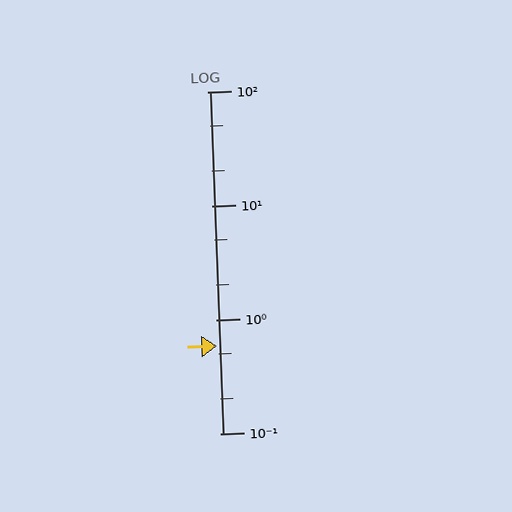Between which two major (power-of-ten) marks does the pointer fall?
The pointer is between 0.1 and 1.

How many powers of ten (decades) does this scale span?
The scale spans 3 decades, from 0.1 to 100.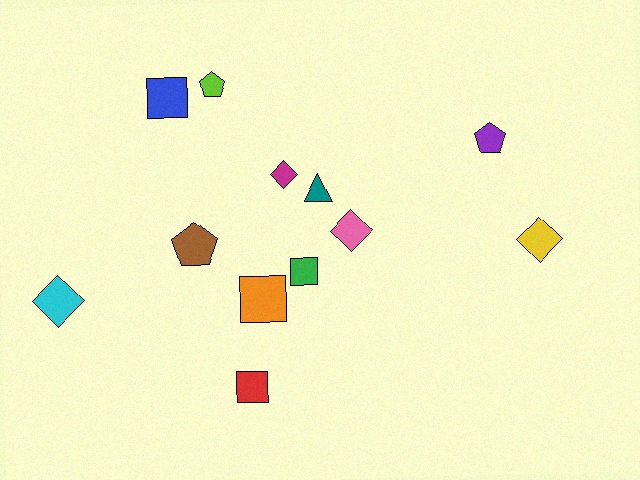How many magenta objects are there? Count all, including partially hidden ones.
There is 1 magenta object.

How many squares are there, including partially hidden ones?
There are 4 squares.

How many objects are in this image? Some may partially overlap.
There are 12 objects.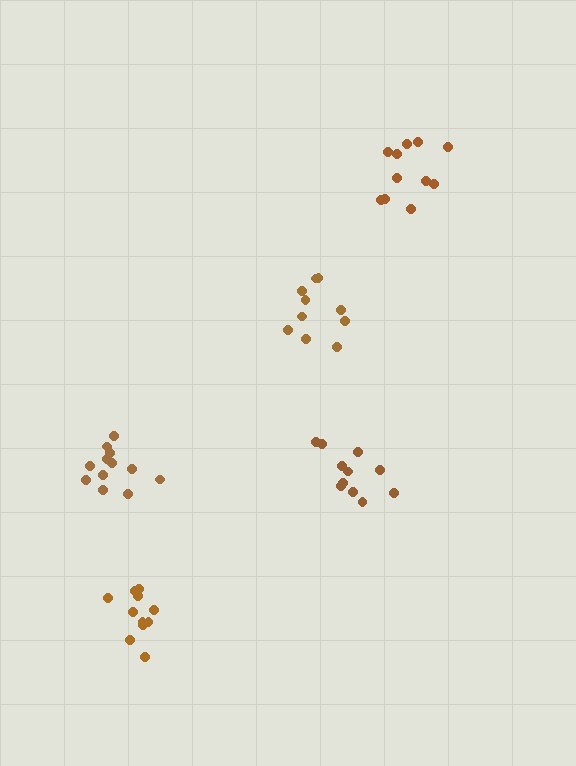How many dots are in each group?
Group 1: 13 dots, Group 2: 11 dots, Group 3: 11 dots, Group 4: 11 dots, Group 5: 10 dots (56 total).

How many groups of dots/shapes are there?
There are 5 groups.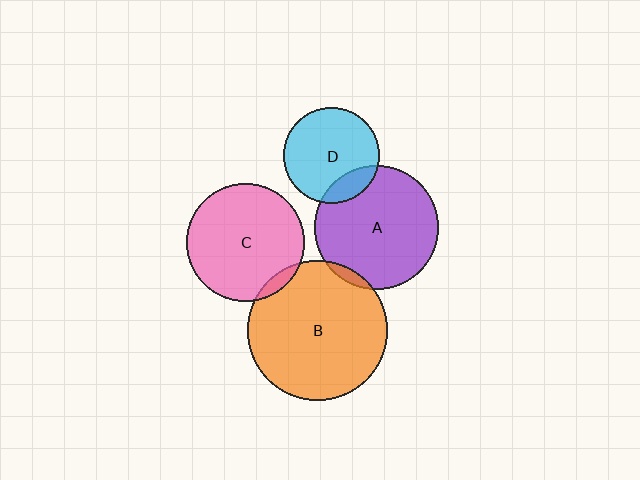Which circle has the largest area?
Circle B (orange).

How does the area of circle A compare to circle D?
Approximately 1.7 times.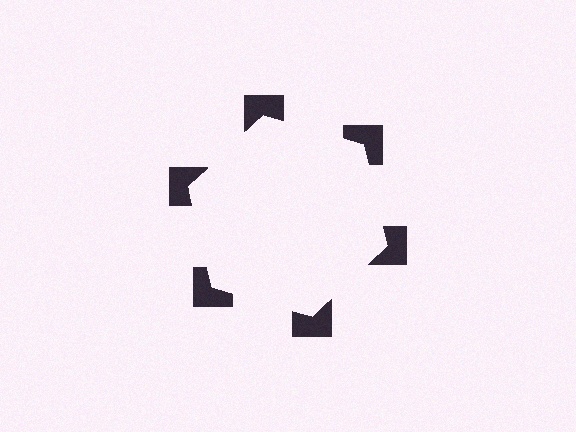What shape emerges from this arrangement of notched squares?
An illusory hexagon — its edges are inferred from the aligned wedge cuts in the notched squares, not physically drawn.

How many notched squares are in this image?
There are 6 — one at each vertex of the illusory hexagon.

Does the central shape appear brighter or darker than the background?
It typically appears slightly brighter than the background, even though no actual brightness change is drawn.